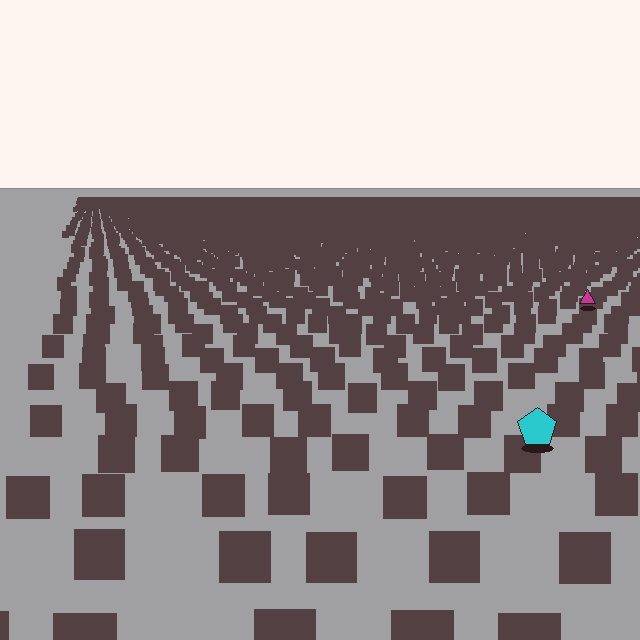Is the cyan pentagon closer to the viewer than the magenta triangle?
Yes. The cyan pentagon is closer — you can tell from the texture gradient: the ground texture is coarser near it.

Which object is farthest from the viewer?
The magenta triangle is farthest from the viewer. It appears smaller and the ground texture around it is denser.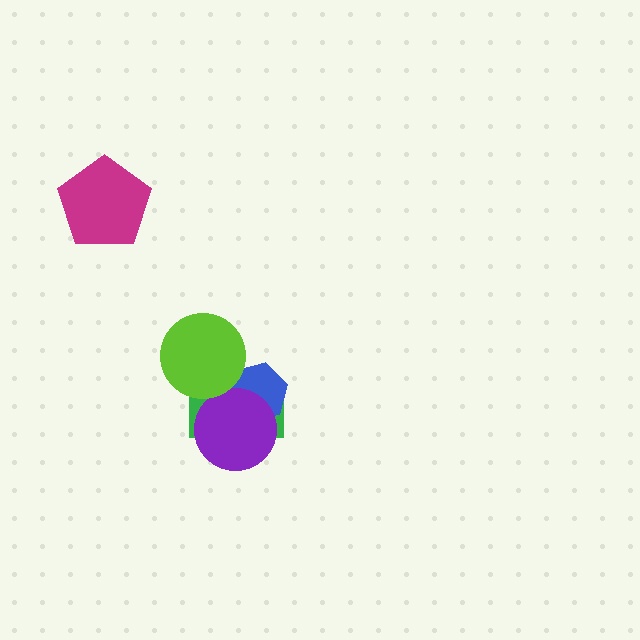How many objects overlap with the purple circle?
2 objects overlap with the purple circle.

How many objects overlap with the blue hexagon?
3 objects overlap with the blue hexagon.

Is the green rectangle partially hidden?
Yes, it is partially covered by another shape.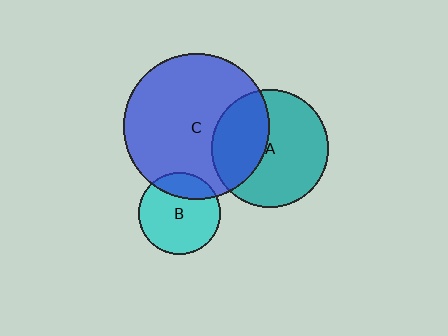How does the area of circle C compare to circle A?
Approximately 1.5 times.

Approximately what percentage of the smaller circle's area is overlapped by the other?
Approximately 35%.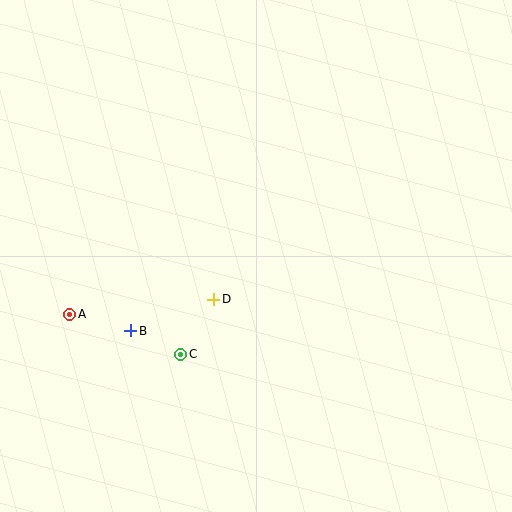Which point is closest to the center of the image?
Point D at (214, 299) is closest to the center.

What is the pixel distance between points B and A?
The distance between B and A is 63 pixels.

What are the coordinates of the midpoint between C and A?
The midpoint between C and A is at (125, 334).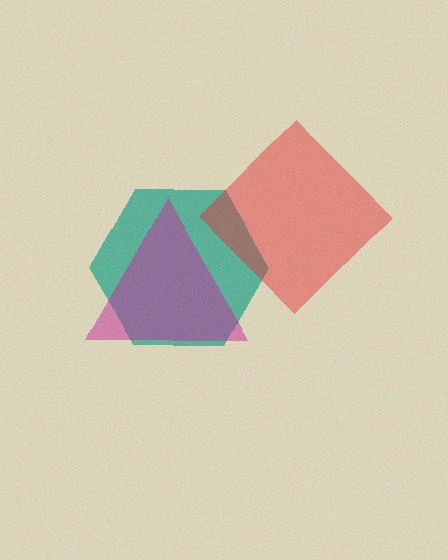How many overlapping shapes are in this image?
There are 3 overlapping shapes in the image.